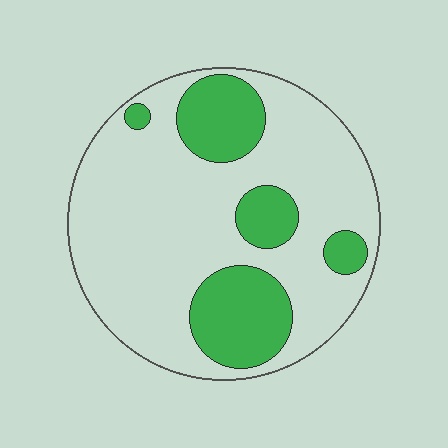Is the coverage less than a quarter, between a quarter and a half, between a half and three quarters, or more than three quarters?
Between a quarter and a half.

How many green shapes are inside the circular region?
5.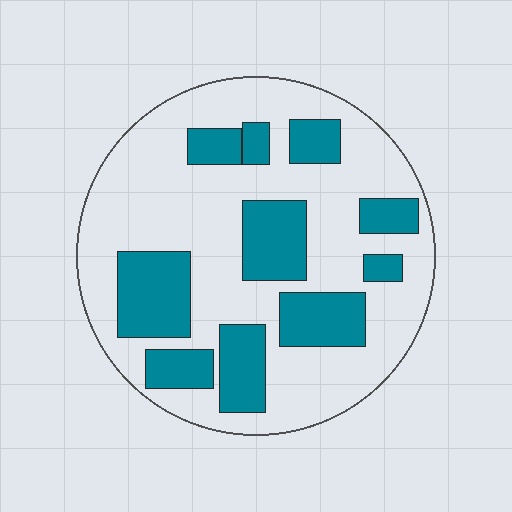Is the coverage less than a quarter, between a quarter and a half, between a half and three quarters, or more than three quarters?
Between a quarter and a half.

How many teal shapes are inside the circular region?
10.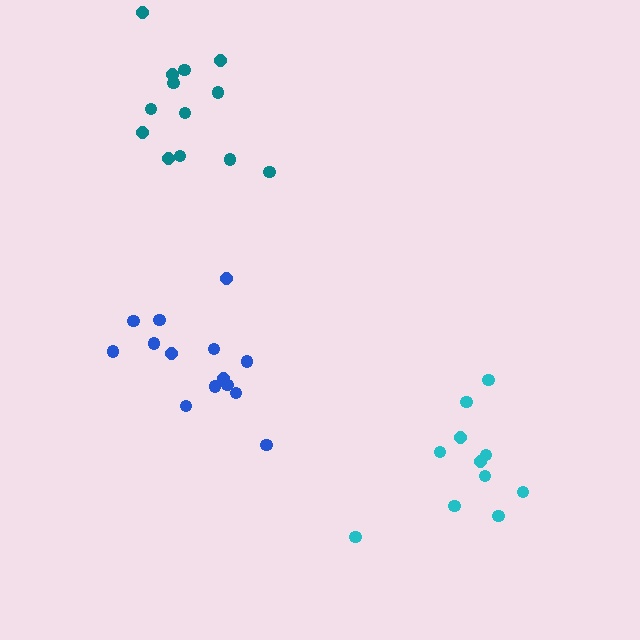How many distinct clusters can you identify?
There are 3 distinct clusters.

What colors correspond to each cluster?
The clusters are colored: cyan, blue, teal.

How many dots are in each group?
Group 1: 11 dots, Group 2: 14 dots, Group 3: 13 dots (38 total).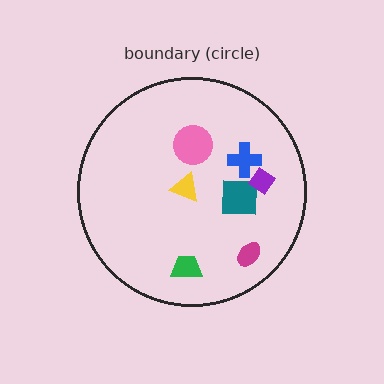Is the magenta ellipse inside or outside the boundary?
Inside.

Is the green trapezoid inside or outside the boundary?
Inside.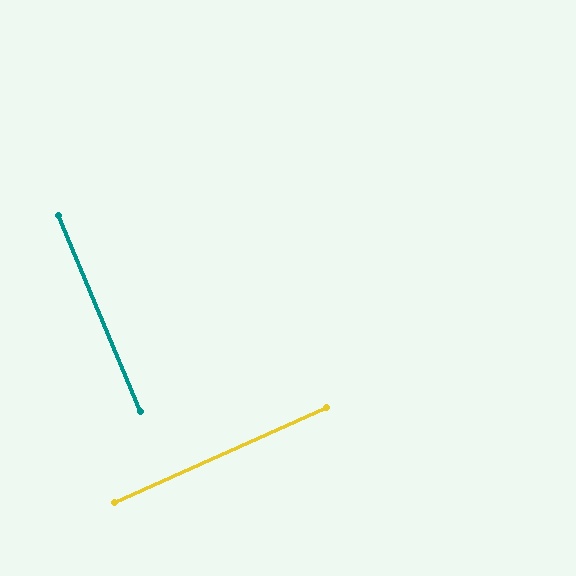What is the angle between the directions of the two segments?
Approximately 88 degrees.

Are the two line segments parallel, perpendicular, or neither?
Perpendicular — they meet at approximately 88°.